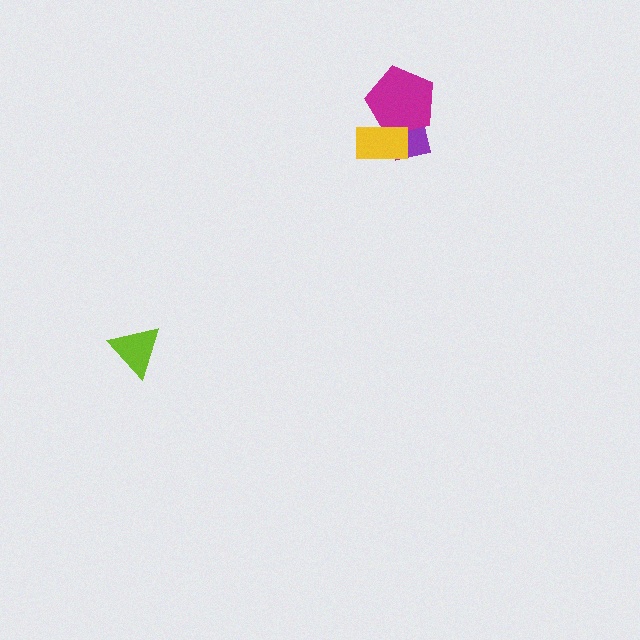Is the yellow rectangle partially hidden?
No, no other shape covers it.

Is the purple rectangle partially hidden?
Yes, it is partially covered by another shape.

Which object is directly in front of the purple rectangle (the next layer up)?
The magenta pentagon is directly in front of the purple rectangle.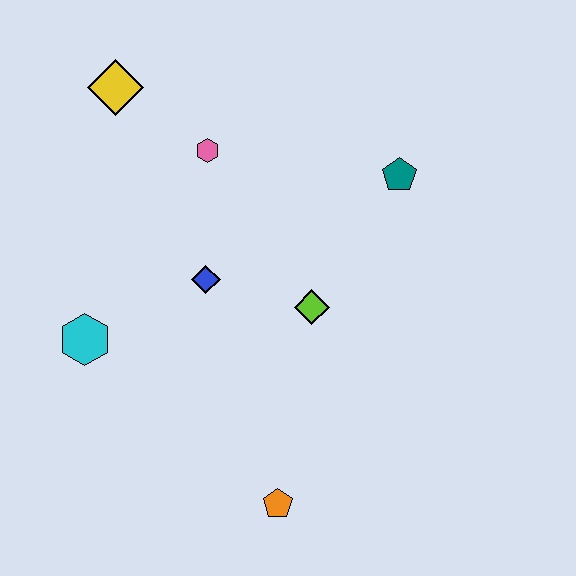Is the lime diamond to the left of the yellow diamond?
No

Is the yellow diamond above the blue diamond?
Yes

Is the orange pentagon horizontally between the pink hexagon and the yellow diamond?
No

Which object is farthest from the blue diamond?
The orange pentagon is farthest from the blue diamond.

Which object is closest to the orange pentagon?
The lime diamond is closest to the orange pentagon.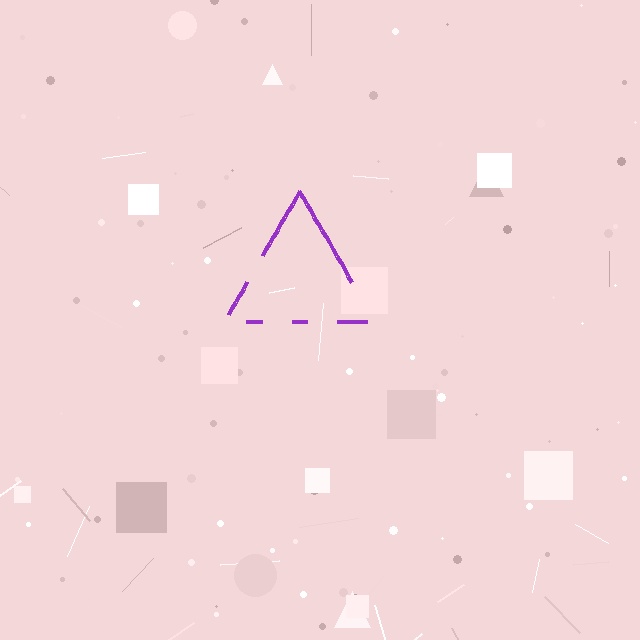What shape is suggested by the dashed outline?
The dashed outline suggests a triangle.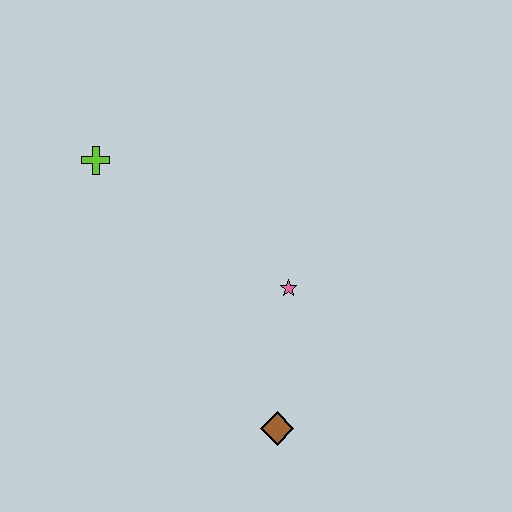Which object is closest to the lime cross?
The pink star is closest to the lime cross.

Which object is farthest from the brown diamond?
The lime cross is farthest from the brown diamond.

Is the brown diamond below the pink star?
Yes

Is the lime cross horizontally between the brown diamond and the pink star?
No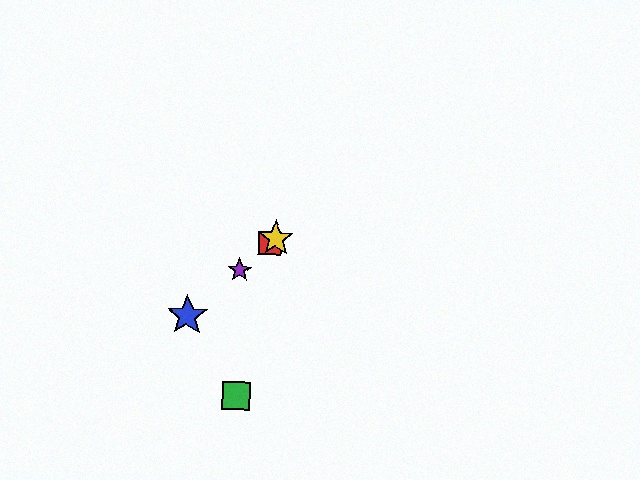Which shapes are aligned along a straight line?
The red square, the blue star, the yellow star, the purple star are aligned along a straight line.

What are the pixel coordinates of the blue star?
The blue star is at (187, 316).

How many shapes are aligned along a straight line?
4 shapes (the red square, the blue star, the yellow star, the purple star) are aligned along a straight line.